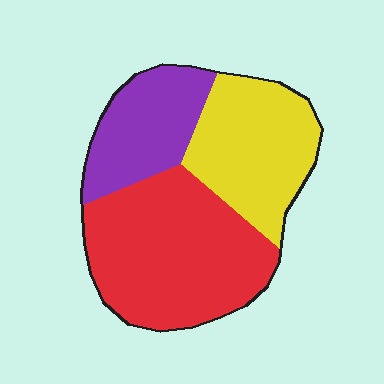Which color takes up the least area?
Purple, at roughly 25%.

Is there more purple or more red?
Red.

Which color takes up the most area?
Red, at roughly 45%.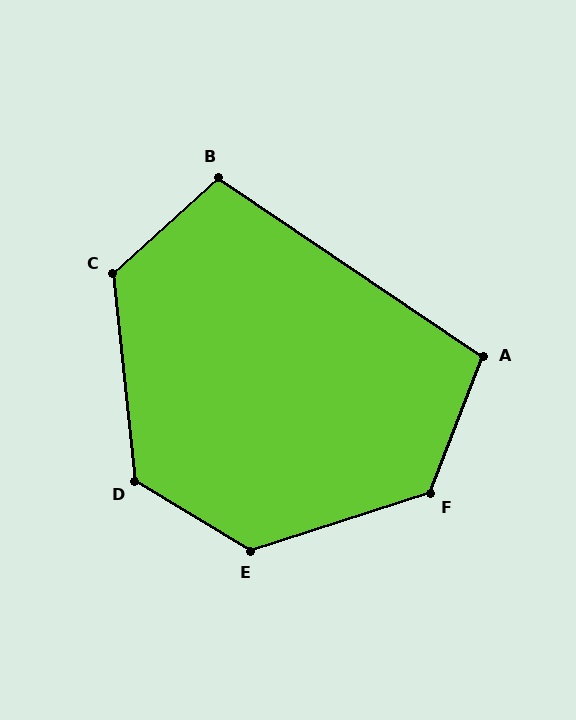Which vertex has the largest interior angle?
E, at approximately 131 degrees.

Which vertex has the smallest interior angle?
A, at approximately 103 degrees.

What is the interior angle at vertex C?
Approximately 126 degrees (obtuse).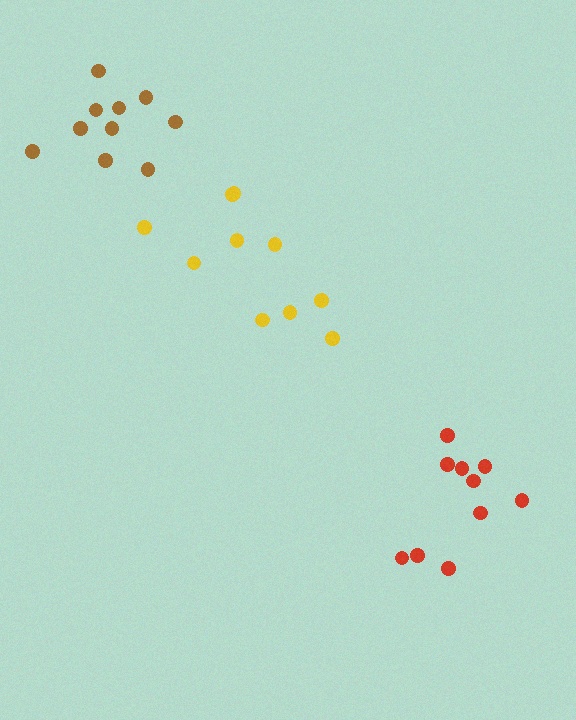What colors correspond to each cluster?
The clusters are colored: red, yellow, brown.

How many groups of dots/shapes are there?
There are 3 groups.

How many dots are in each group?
Group 1: 10 dots, Group 2: 10 dots, Group 3: 10 dots (30 total).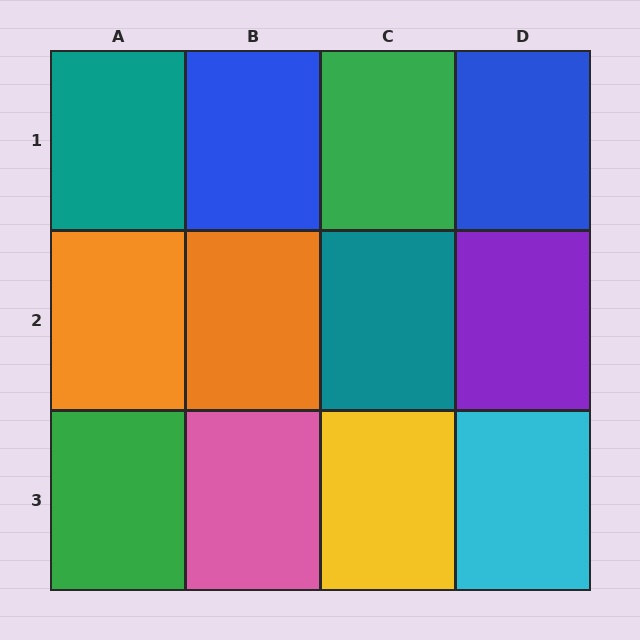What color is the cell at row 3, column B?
Pink.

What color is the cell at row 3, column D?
Cyan.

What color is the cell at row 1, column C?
Green.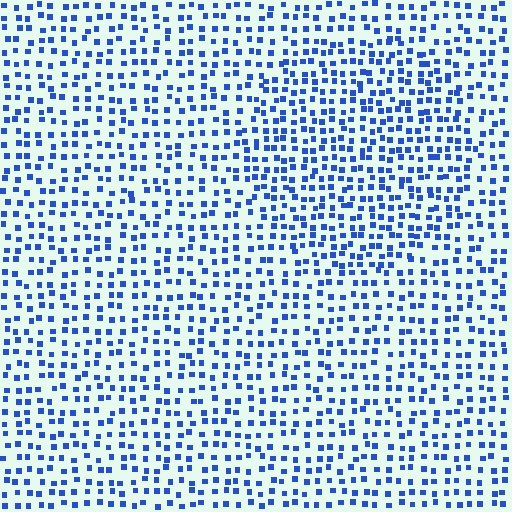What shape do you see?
I see a circle.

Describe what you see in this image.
The image contains small blue elements arranged at two different densities. A circle-shaped region is visible where the elements are more densely packed than the surrounding area.